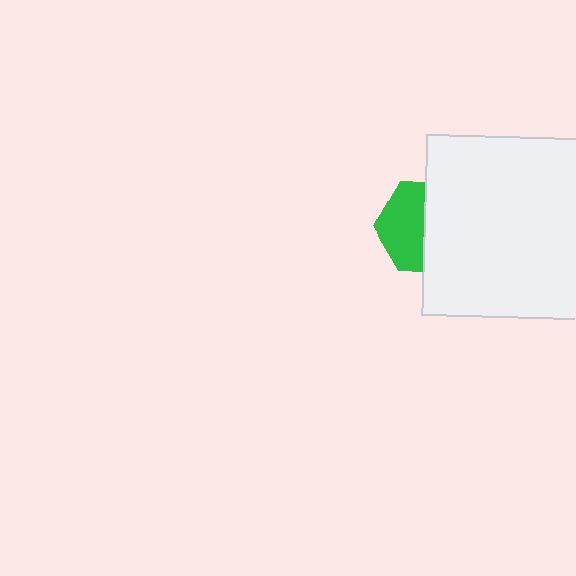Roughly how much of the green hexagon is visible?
About half of it is visible (roughly 48%).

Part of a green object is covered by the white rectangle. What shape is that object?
It is a hexagon.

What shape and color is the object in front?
The object in front is a white rectangle.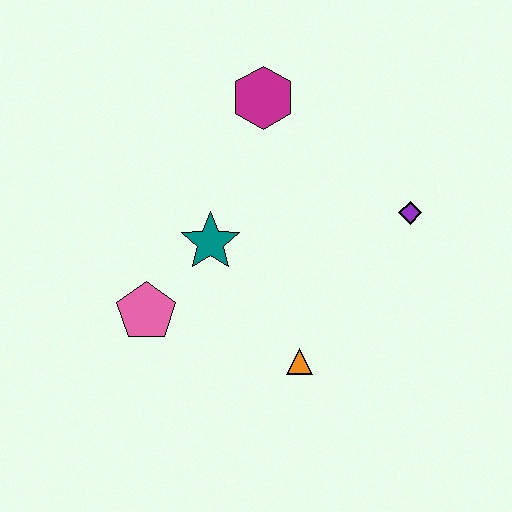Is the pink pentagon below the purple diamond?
Yes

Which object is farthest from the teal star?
The purple diamond is farthest from the teal star.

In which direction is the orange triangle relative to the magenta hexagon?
The orange triangle is below the magenta hexagon.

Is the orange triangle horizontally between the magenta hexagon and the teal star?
No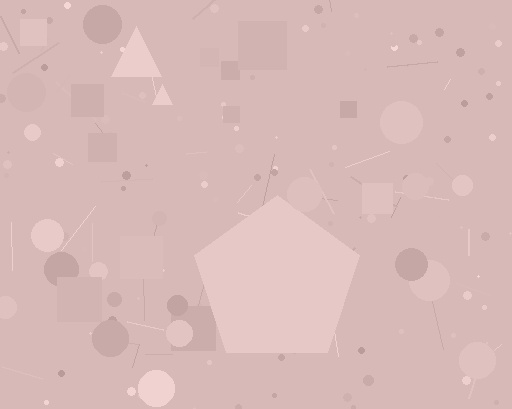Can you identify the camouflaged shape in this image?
The camouflaged shape is a pentagon.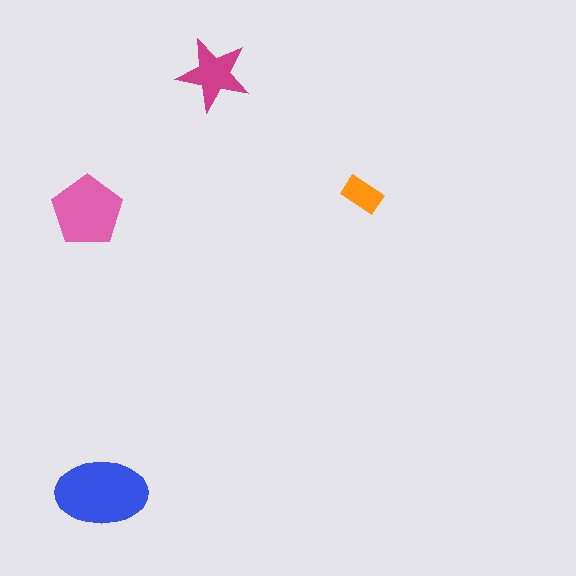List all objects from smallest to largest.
The orange rectangle, the magenta star, the pink pentagon, the blue ellipse.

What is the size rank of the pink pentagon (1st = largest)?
2nd.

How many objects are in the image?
There are 4 objects in the image.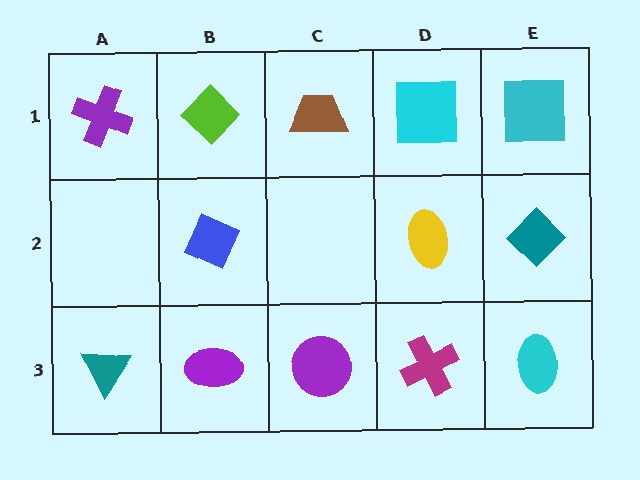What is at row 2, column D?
A yellow ellipse.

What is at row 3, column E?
A cyan ellipse.